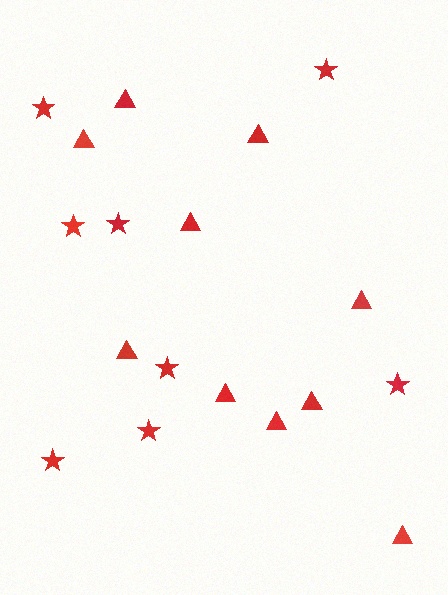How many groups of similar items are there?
There are 2 groups: one group of triangles (10) and one group of stars (8).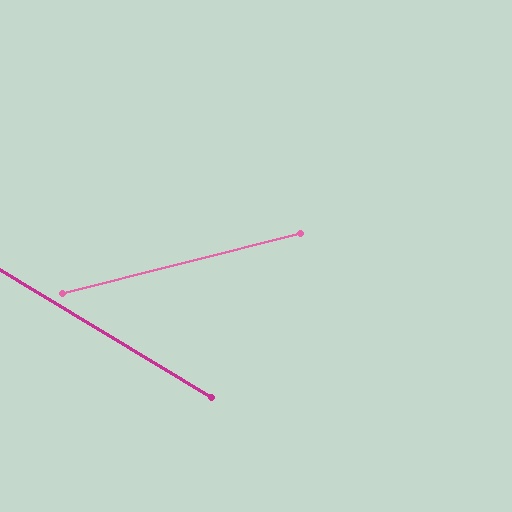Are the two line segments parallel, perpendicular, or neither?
Neither parallel nor perpendicular — they differ by about 45°.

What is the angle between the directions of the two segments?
Approximately 45 degrees.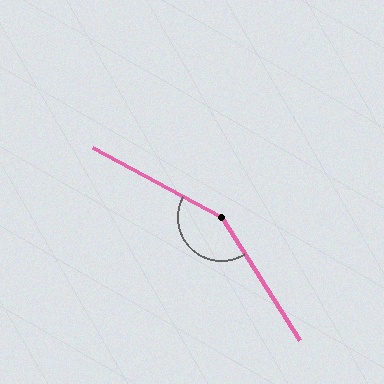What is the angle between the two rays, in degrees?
Approximately 151 degrees.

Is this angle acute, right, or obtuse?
It is obtuse.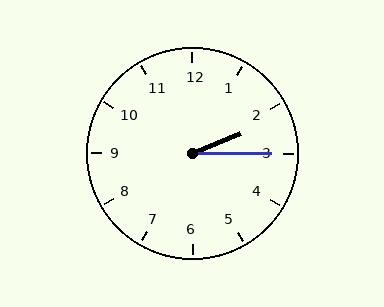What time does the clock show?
2:15.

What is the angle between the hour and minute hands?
Approximately 22 degrees.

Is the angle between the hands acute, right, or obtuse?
It is acute.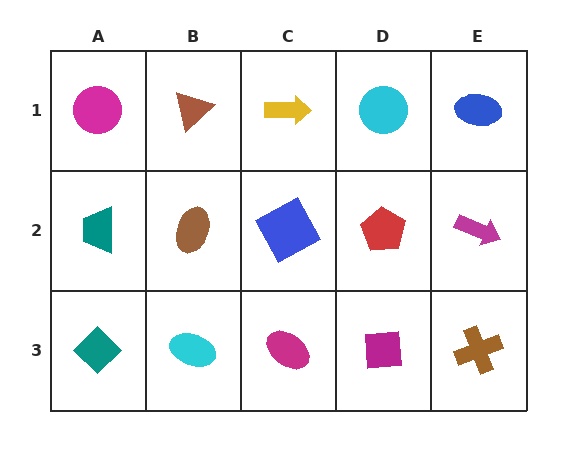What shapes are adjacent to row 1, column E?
A magenta arrow (row 2, column E), a cyan circle (row 1, column D).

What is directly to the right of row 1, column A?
A brown triangle.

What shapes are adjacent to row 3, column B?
A brown ellipse (row 2, column B), a teal diamond (row 3, column A), a magenta ellipse (row 3, column C).